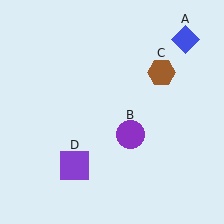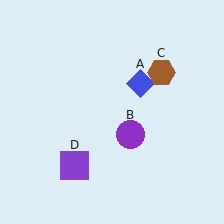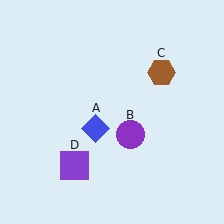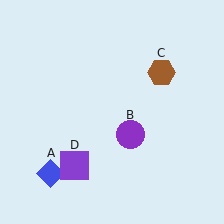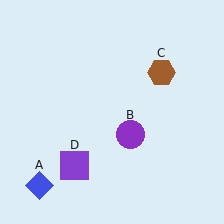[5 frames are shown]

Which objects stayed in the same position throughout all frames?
Purple circle (object B) and brown hexagon (object C) and purple square (object D) remained stationary.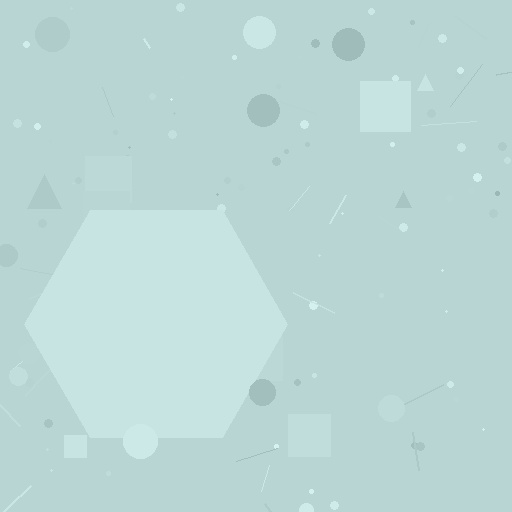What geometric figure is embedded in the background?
A hexagon is embedded in the background.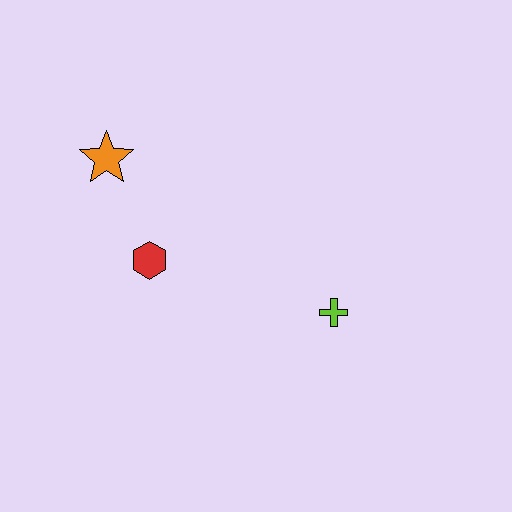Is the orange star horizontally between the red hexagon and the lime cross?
No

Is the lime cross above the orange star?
No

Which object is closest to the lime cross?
The red hexagon is closest to the lime cross.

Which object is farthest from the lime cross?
The orange star is farthest from the lime cross.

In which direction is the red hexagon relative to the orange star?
The red hexagon is below the orange star.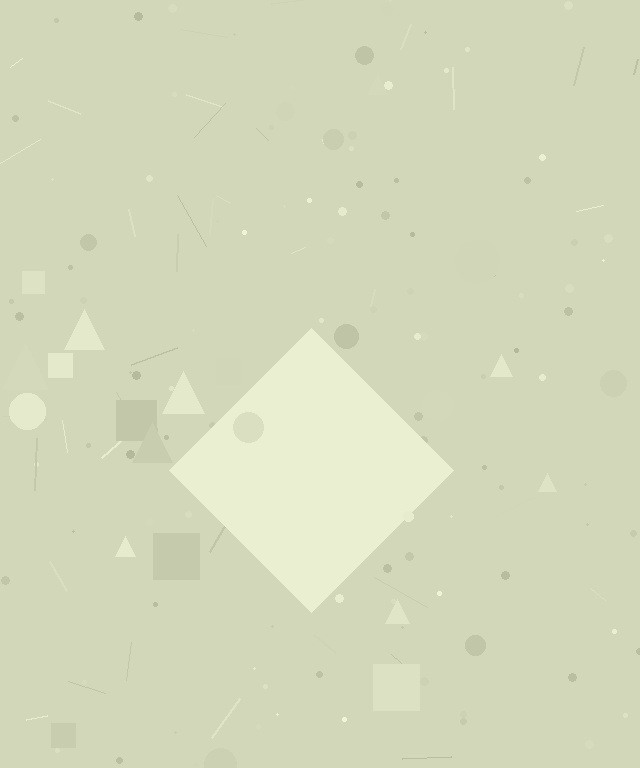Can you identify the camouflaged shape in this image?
The camouflaged shape is a diamond.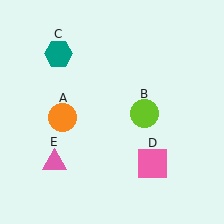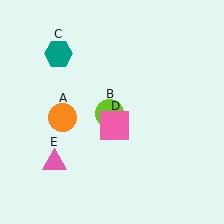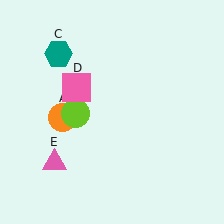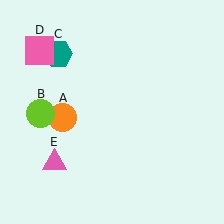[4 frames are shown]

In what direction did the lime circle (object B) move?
The lime circle (object B) moved left.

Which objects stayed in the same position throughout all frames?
Orange circle (object A) and teal hexagon (object C) and pink triangle (object E) remained stationary.